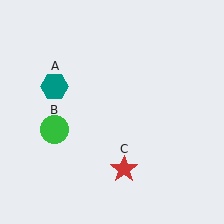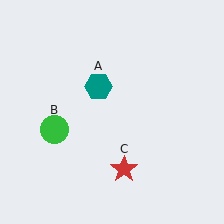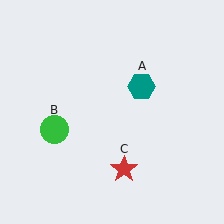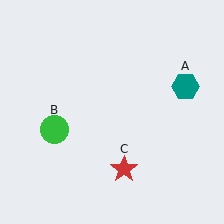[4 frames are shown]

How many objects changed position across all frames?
1 object changed position: teal hexagon (object A).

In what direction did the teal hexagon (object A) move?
The teal hexagon (object A) moved right.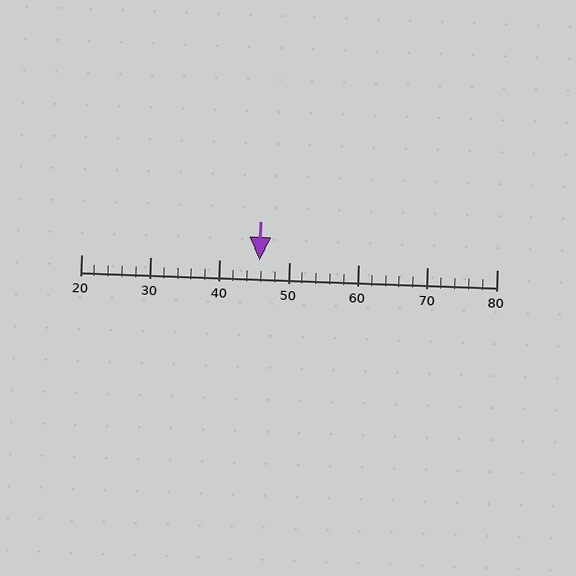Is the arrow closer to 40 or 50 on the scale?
The arrow is closer to 50.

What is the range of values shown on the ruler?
The ruler shows values from 20 to 80.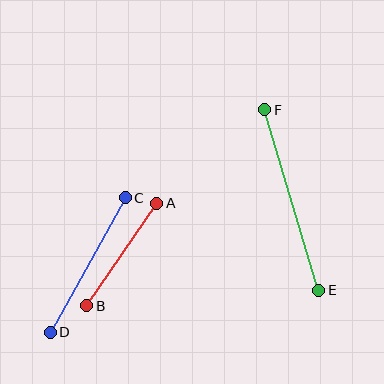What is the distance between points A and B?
The distance is approximately 124 pixels.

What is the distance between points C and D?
The distance is approximately 154 pixels.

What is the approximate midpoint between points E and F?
The midpoint is at approximately (292, 200) pixels.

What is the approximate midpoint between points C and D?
The midpoint is at approximately (88, 265) pixels.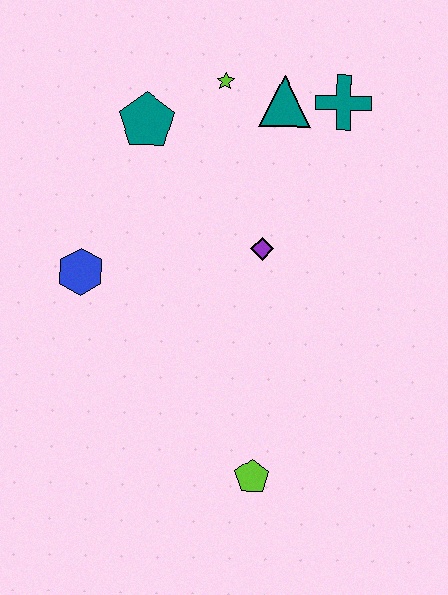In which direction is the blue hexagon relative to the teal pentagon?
The blue hexagon is below the teal pentagon.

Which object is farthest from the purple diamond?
The lime pentagon is farthest from the purple diamond.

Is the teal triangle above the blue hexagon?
Yes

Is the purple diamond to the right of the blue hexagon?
Yes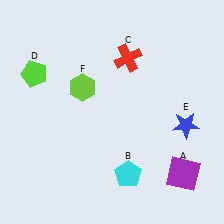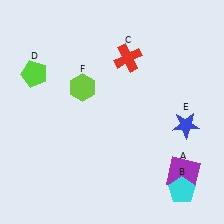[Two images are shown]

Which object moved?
The cyan pentagon (B) moved right.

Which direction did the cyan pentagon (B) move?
The cyan pentagon (B) moved right.